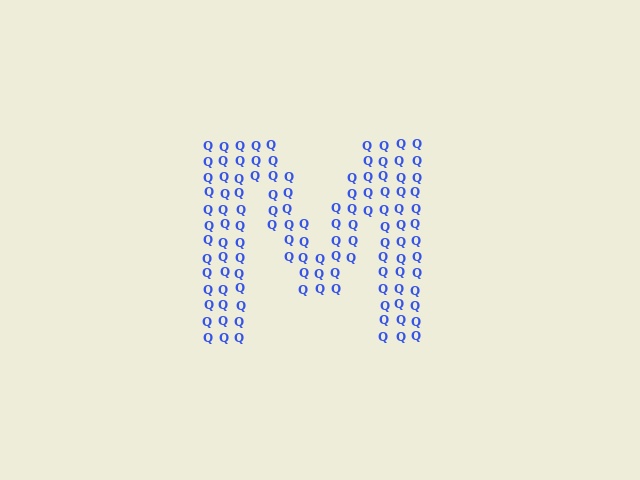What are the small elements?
The small elements are letter Q's.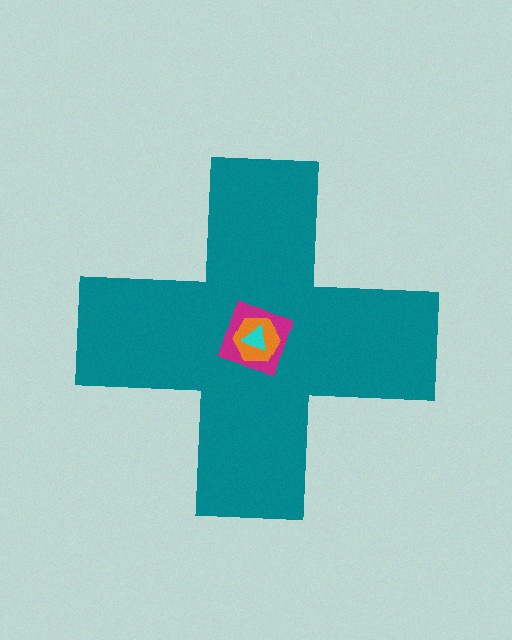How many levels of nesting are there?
4.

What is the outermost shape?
The teal cross.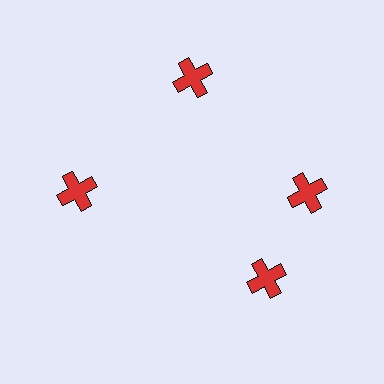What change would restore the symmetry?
The symmetry would be restored by rotating it back into even spacing with its neighbors so that all 4 crosses sit at equal angles and equal distance from the center.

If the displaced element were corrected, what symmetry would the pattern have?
It would have 4-fold rotational symmetry — the pattern would map onto itself every 90 degrees.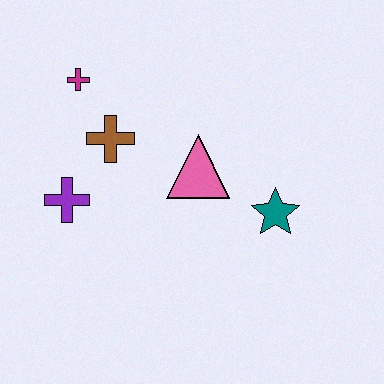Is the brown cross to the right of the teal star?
No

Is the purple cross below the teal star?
No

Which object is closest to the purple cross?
The brown cross is closest to the purple cross.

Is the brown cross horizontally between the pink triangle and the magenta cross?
Yes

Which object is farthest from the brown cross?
The teal star is farthest from the brown cross.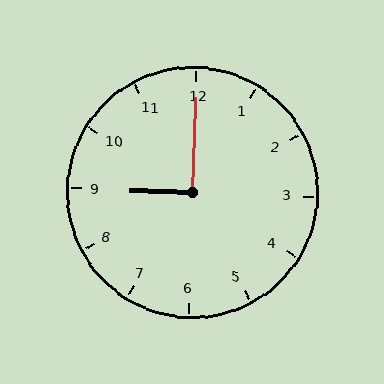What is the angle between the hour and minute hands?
Approximately 90 degrees.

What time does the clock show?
9:00.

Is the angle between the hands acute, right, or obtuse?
It is right.